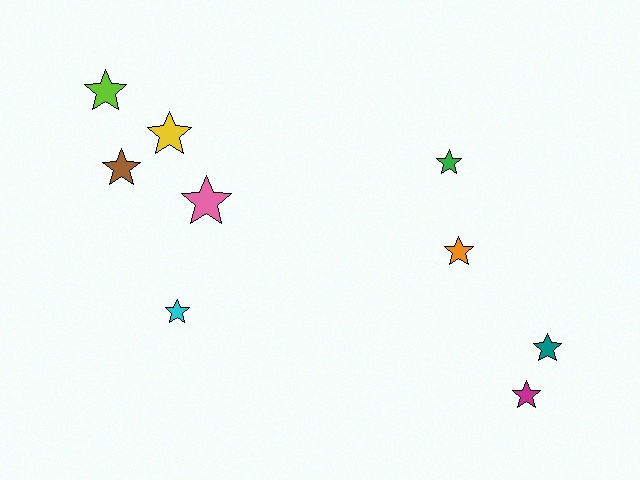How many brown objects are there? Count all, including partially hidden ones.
There is 1 brown object.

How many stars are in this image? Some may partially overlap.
There are 9 stars.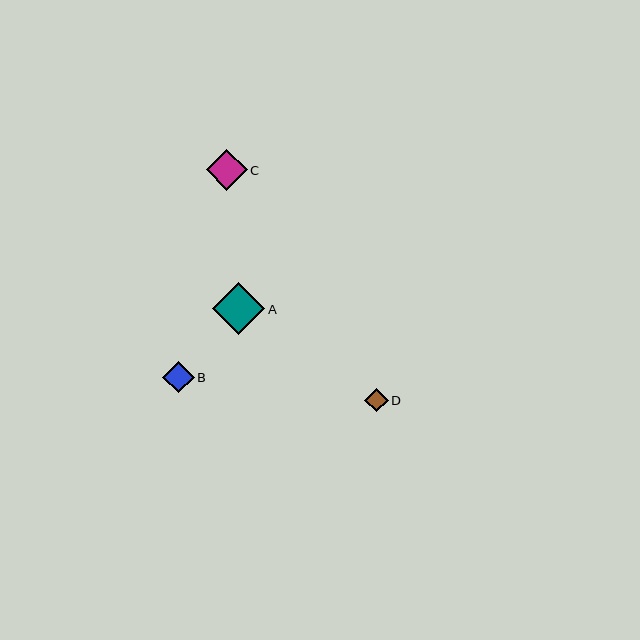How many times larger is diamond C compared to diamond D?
Diamond C is approximately 1.8 times the size of diamond D.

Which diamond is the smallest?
Diamond D is the smallest with a size of approximately 23 pixels.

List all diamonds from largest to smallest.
From largest to smallest: A, C, B, D.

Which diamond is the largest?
Diamond A is the largest with a size of approximately 52 pixels.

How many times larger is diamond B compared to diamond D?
Diamond B is approximately 1.3 times the size of diamond D.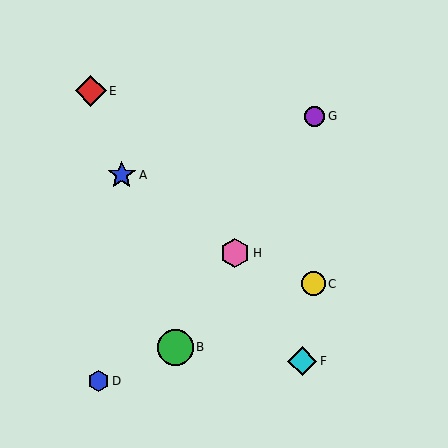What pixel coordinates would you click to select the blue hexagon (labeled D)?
Click at (98, 381) to select the blue hexagon D.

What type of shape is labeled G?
Shape G is a purple circle.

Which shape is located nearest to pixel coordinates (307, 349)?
The cyan diamond (labeled F) at (302, 361) is nearest to that location.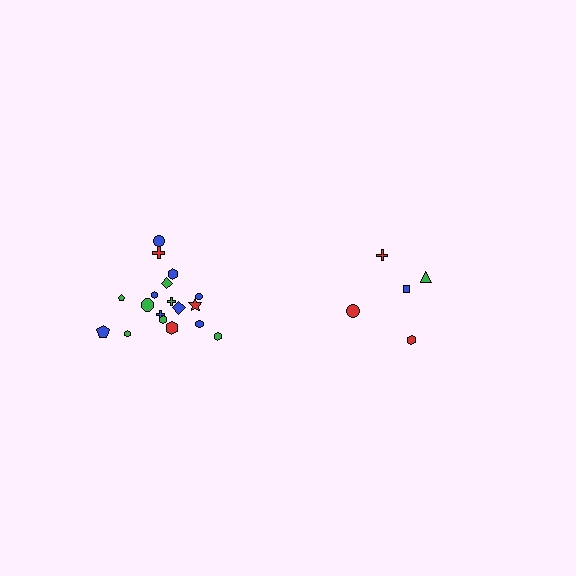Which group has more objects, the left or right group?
The left group.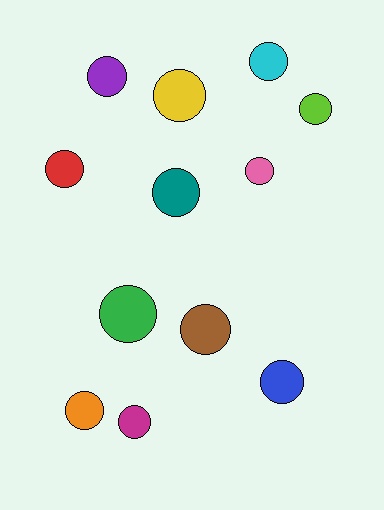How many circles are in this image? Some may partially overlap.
There are 12 circles.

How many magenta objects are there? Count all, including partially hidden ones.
There is 1 magenta object.